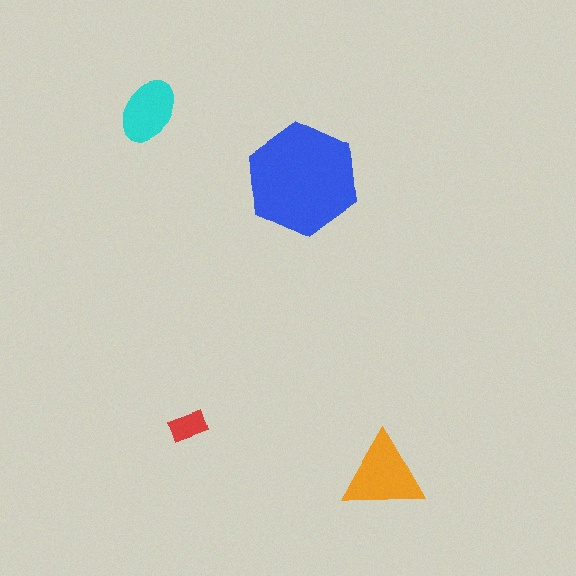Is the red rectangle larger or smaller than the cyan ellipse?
Smaller.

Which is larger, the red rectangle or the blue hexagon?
The blue hexagon.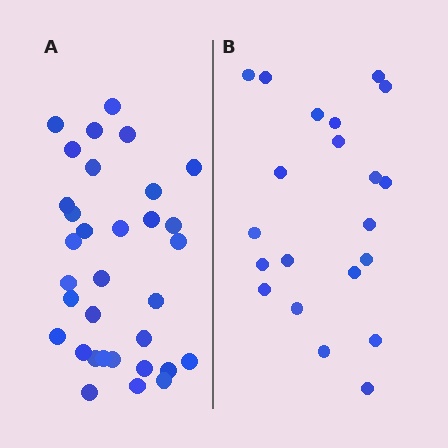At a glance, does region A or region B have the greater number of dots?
Region A (the left region) has more dots.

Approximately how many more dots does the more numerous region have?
Region A has roughly 12 or so more dots than region B.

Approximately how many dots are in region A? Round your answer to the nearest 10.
About 30 dots. (The exact count is 33, which rounds to 30.)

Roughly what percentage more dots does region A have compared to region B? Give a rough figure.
About 55% more.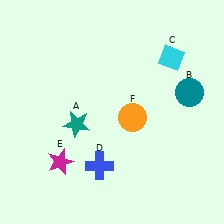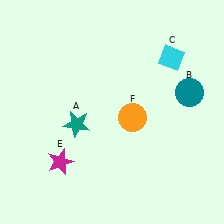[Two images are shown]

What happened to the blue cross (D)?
The blue cross (D) was removed in Image 2. It was in the bottom-left area of Image 1.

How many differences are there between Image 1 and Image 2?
There is 1 difference between the two images.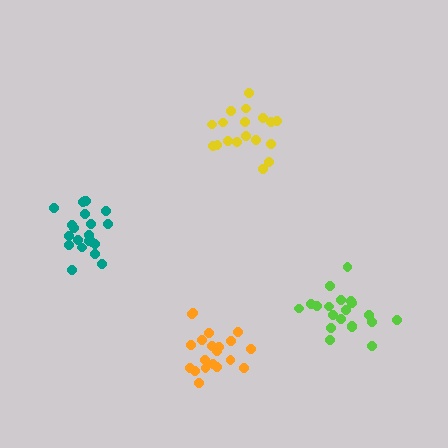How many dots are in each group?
Group 1: 20 dots, Group 2: 18 dots, Group 3: 21 dots, Group 4: 20 dots (79 total).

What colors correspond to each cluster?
The clusters are colored: orange, yellow, teal, lime.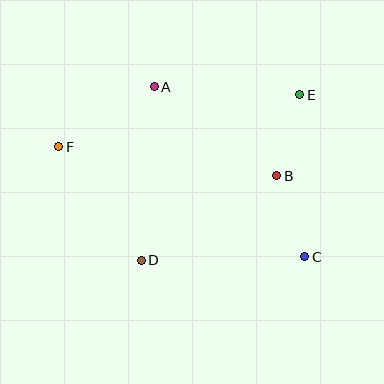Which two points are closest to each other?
Points B and E are closest to each other.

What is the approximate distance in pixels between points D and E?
The distance between D and E is approximately 229 pixels.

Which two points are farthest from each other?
Points C and F are farthest from each other.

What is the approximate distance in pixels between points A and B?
The distance between A and B is approximately 151 pixels.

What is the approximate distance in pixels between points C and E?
The distance between C and E is approximately 162 pixels.